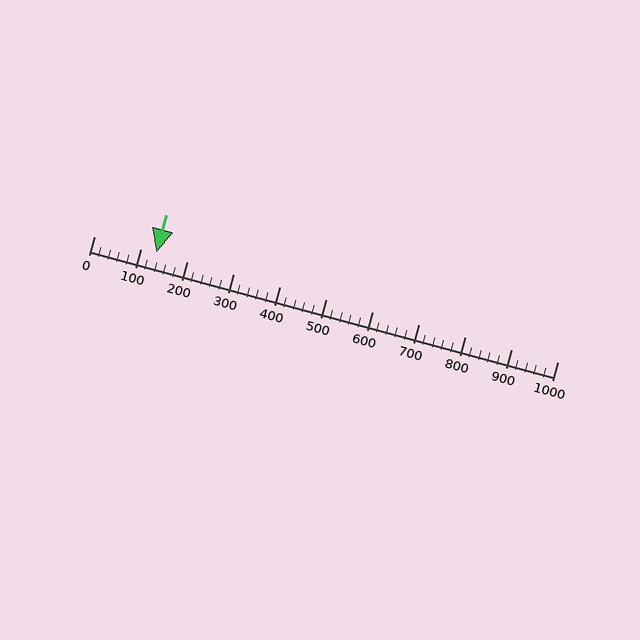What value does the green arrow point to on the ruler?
The green arrow points to approximately 135.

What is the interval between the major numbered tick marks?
The major tick marks are spaced 100 units apart.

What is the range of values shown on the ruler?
The ruler shows values from 0 to 1000.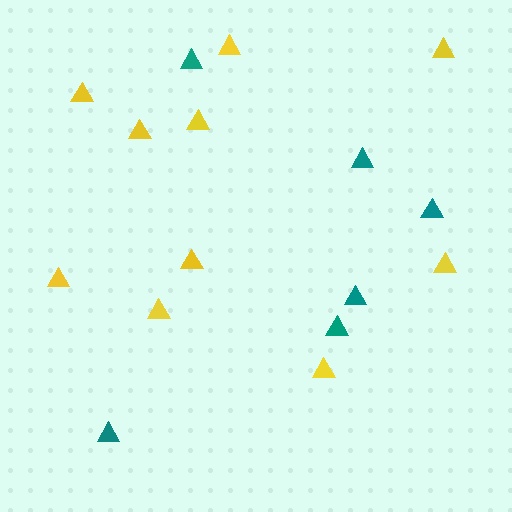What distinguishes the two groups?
There are 2 groups: one group of yellow triangles (10) and one group of teal triangles (6).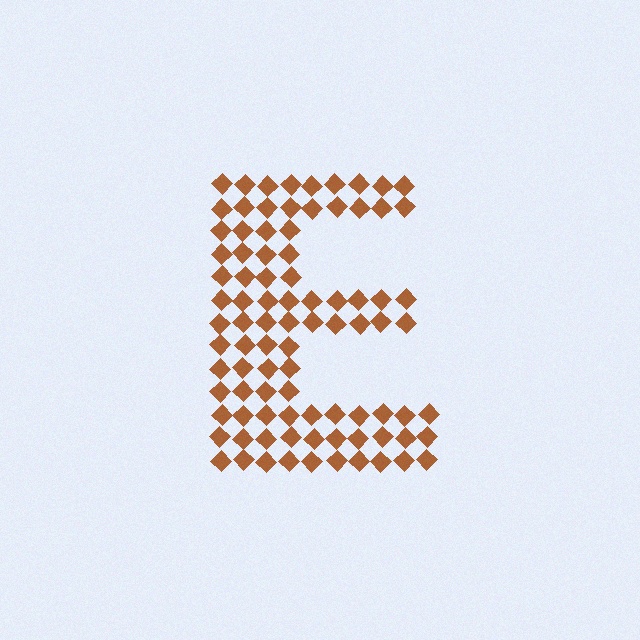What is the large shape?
The large shape is the letter E.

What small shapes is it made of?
It is made of small diamonds.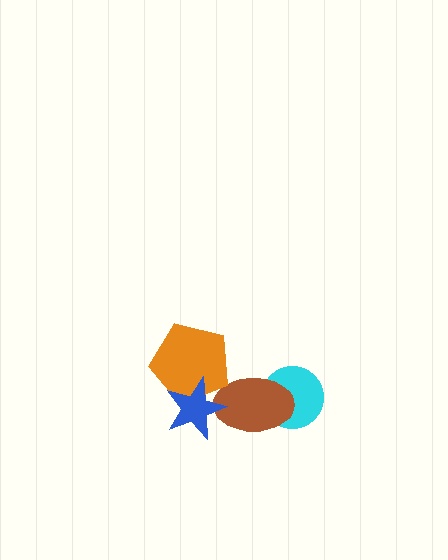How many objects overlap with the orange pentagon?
2 objects overlap with the orange pentagon.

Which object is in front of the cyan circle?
The brown ellipse is in front of the cyan circle.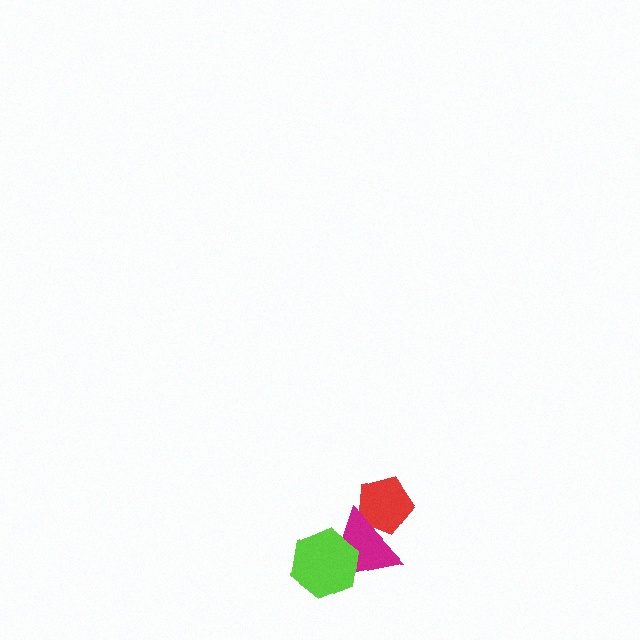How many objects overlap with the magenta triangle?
2 objects overlap with the magenta triangle.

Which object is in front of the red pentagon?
The magenta triangle is in front of the red pentagon.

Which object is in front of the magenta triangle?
The lime hexagon is in front of the magenta triangle.